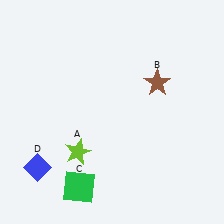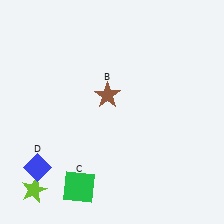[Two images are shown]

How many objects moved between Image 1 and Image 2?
2 objects moved between the two images.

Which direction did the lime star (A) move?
The lime star (A) moved left.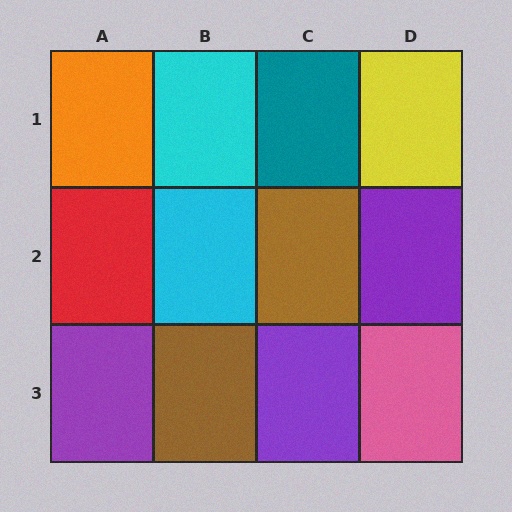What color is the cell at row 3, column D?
Pink.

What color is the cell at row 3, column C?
Purple.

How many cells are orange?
1 cell is orange.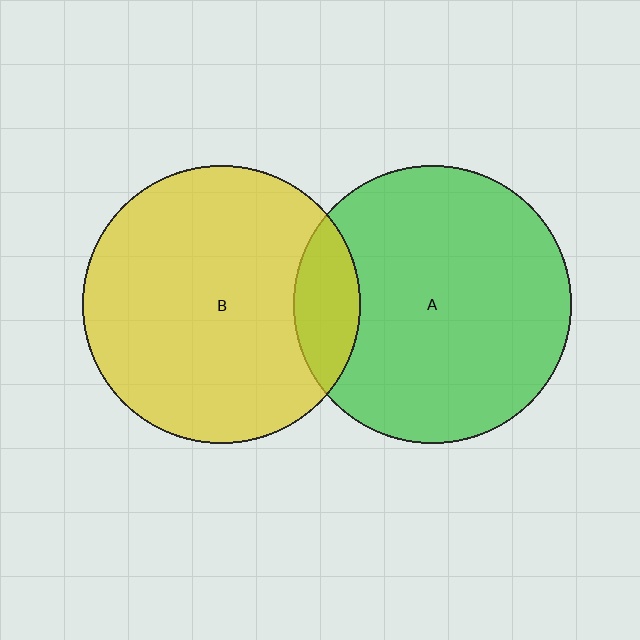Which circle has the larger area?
Circle B (yellow).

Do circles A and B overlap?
Yes.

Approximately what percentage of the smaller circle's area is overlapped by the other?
Approximately 15%.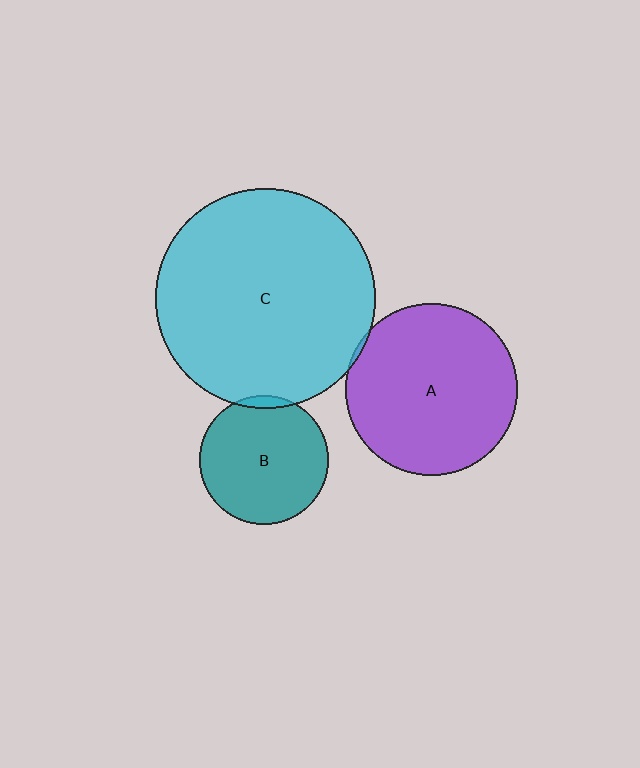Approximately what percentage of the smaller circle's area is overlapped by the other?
Approximately 5%.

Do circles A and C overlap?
Yes.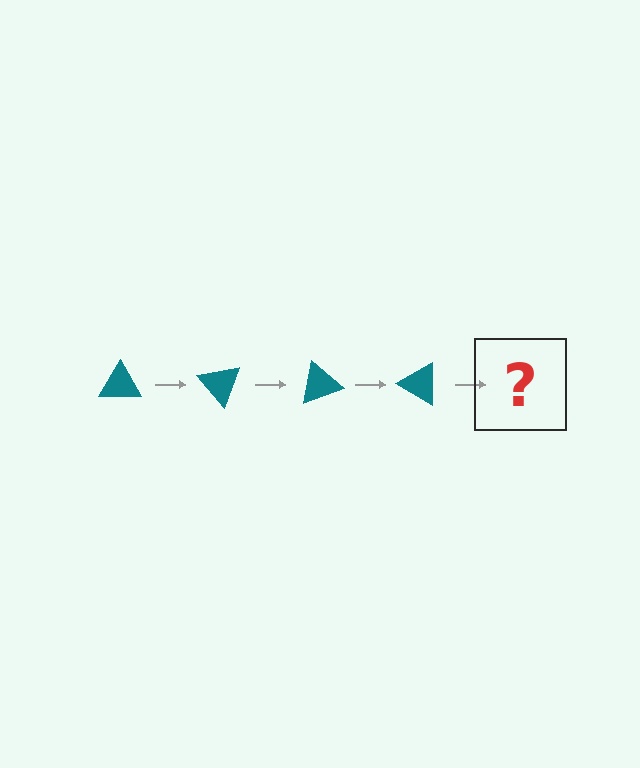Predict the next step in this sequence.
The next step is a teal triangle rotated 200 degrees.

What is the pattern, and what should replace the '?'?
The pattern is that the triangle rotates 50 degrees each step. The '?' should be a teal triangle rotated 200 degrees.